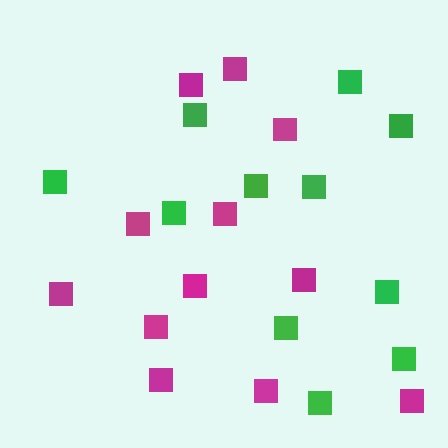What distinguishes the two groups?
There are 2 groups: one group of green squares (11) and one group of magenta squares (12).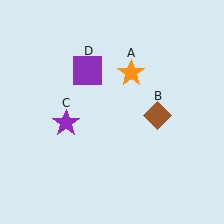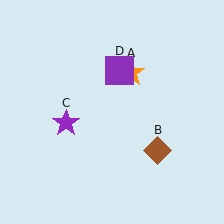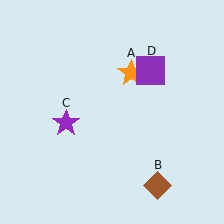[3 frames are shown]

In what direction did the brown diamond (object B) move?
The brown diamond (object B) moved down.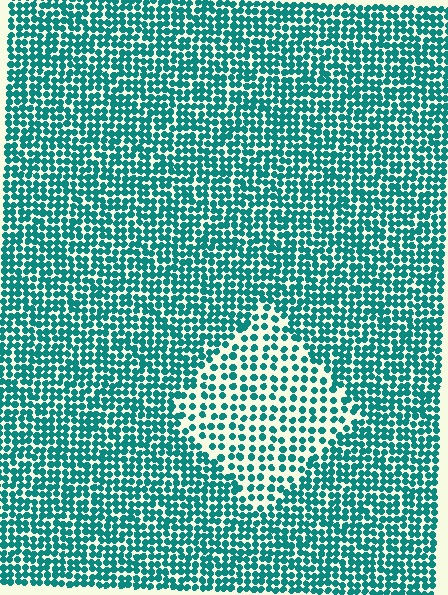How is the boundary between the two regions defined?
The boundary is defined by a change in element density (approximately 1.8x ratio). All elements are the same color, size, and shape.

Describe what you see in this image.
The image contains small teal elements arranged at two different densities. A diamond-shaped region is visible where the elements are less densely packed than the surrounding area.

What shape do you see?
I see a diamond.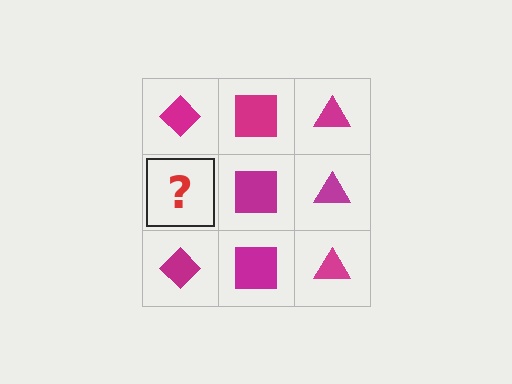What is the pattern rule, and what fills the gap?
The rule is that each column has a consistent shape. The gap should be filled with a magenta diamond.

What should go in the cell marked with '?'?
The missing cell should contain a magenta diamond.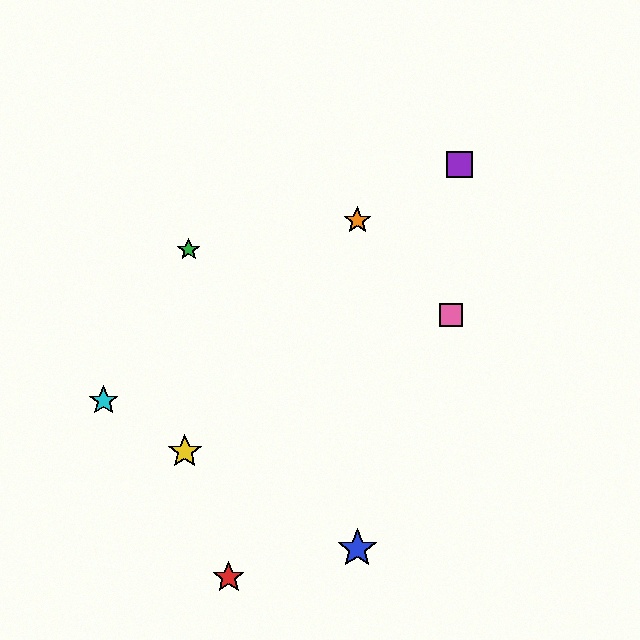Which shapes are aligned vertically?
The blue star, the orange star are aligned vertically.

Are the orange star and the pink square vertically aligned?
No, the orange star is at x≈357 and the pink square is at x≈451.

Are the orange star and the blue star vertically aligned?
Yes, both are at x≈357.